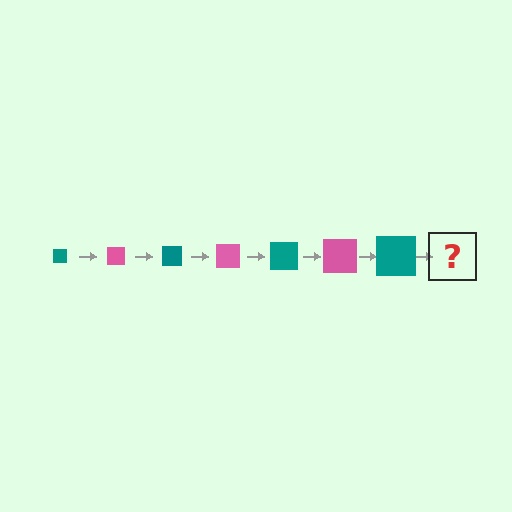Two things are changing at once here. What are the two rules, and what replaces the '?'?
The two rules are that the square grows larger each step and the color cycles through teal and pink. The '?' should be a pink square, larger than the previous one.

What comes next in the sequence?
The next element should be a pink square, larger than the previous one.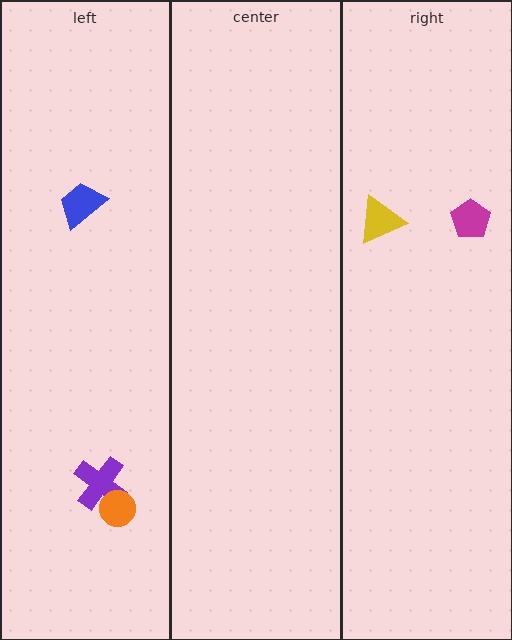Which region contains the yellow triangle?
The right region.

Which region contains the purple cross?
The left region.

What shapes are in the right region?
The yellow triangle, the magenta pentagon.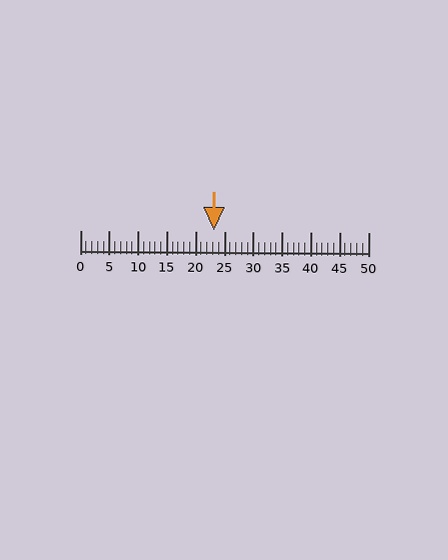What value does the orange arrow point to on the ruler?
The orange arrow points to approximately 23.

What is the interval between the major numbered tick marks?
The major tick marks are spaced 5 units apart.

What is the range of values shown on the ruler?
The ruler shows values from 0 to 50.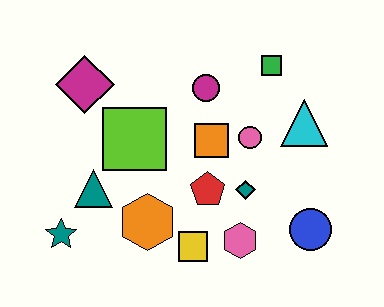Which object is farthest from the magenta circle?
The teal star is farthest from the magenta circle.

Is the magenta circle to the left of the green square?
Yes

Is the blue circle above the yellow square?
Yes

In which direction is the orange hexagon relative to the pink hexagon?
The orange hexagon is to the left of the pink hexagon.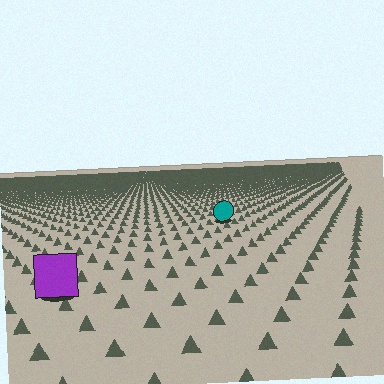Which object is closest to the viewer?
The purple square is closest. The texture marks near it are larger and more spread out.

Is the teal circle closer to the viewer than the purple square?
No. The purple square is closer — you can tell from the texture gradient: the ground texture is coarser near it.